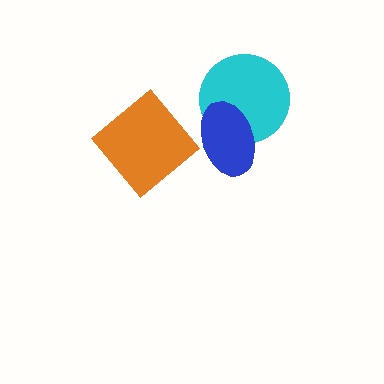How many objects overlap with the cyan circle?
1 object overlaps with the cyan circle.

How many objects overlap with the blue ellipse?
1 object overlaps with the blue ellipse.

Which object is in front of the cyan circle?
The blue ellipse is in front of the cyan circle.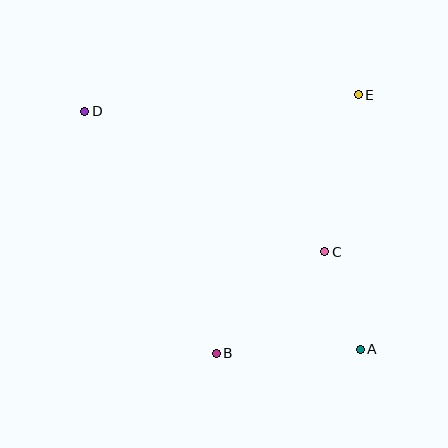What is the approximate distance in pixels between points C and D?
The distance between C and D is approximately 278 pixels.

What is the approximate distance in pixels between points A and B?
The distance between A and B is approximately 144 pixels.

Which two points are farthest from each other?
Points A and D are farthest from each other.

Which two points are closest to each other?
Points A and C are closest to each other.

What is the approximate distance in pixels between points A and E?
The distance between A and E is approximately 255 pixels.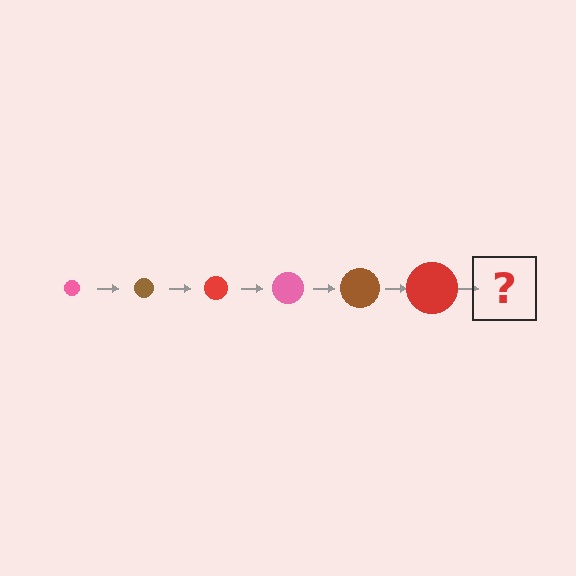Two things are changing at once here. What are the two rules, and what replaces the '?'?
The two rules are that the circle grows larger each step and the color cycles through pink, brown, and red. The '?' should be a pink circle, larger than the previous one.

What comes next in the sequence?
The next element should be a pink circle, larger than the previous one.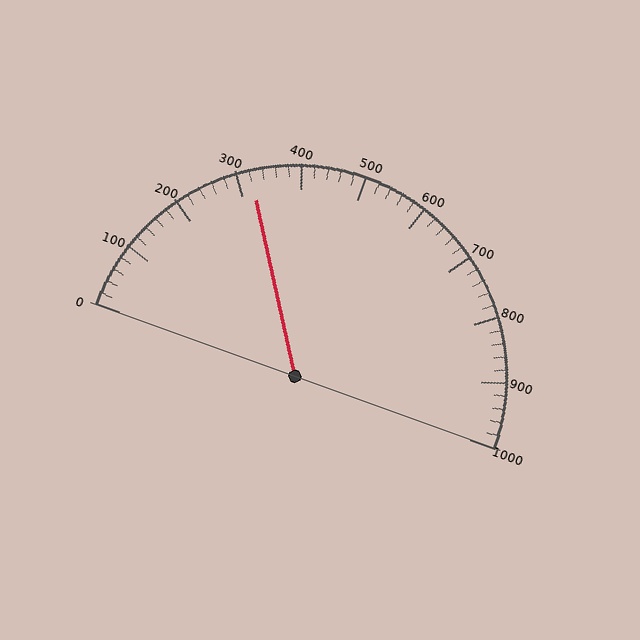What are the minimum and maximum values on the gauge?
The gauge ranges from 0 to 1000.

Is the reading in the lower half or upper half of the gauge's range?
The reading is in the lower half of the range (0 to 1000).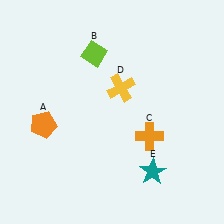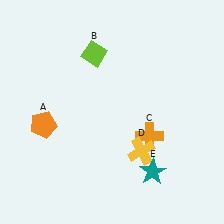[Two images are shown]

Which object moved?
The yellow cross (D) moved down.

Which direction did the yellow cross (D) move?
The yellow cross (D) moved down.